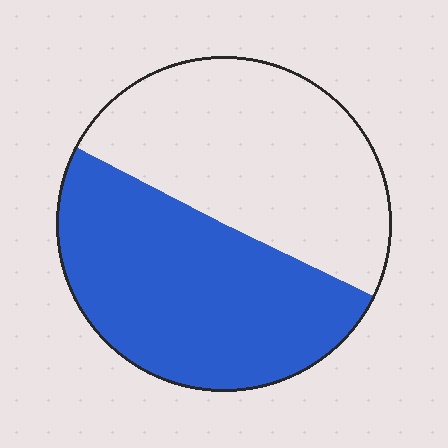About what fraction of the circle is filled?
About one half (1/2).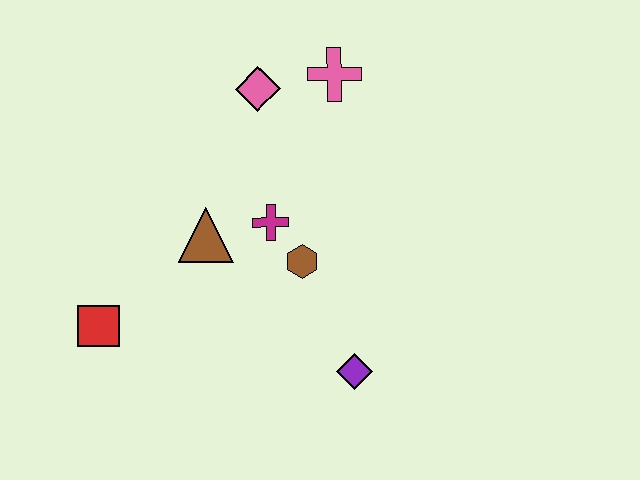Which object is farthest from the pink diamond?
The purple diamond is farthest from the pink diamond.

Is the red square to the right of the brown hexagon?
No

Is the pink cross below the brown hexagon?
No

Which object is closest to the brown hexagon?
The magenta cross is closest to the brown hexagon.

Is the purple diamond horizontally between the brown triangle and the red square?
No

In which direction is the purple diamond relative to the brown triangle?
The purple diamond is to the right of the brown triangle.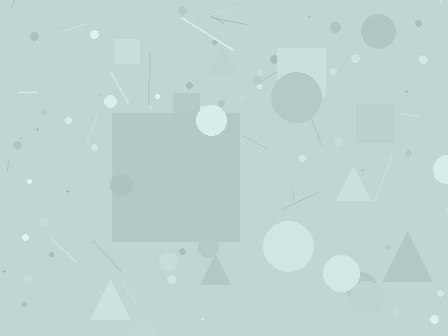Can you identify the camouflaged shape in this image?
The camouflaged shape is a square.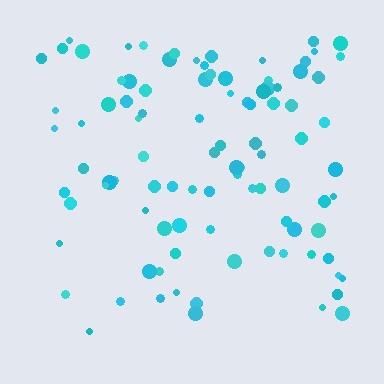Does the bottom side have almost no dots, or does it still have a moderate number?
Still a moderate number, just noticeably fewer than the top.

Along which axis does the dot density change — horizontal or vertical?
Vertical.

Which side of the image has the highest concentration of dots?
The top.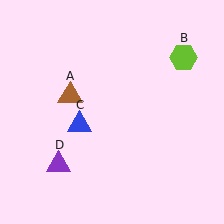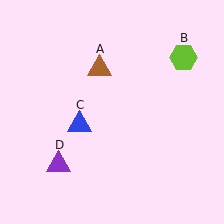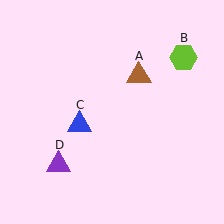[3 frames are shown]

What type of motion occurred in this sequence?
The brown triangle (object A) rotated clockwise around the center of the scene.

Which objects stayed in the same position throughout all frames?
Lime hexagon (object B) and blue triangle (object C) and purple triangle (object D) remained stationary.